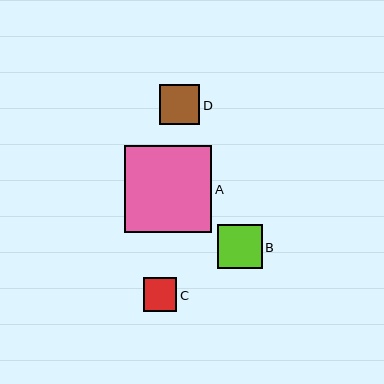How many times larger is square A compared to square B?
Square A is approximately 2.0 times the size of square B.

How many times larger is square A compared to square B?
Square A is approximately 2.0 times the size of square B.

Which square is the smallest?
Square C is the smallest with a size of approximately 33 pixels.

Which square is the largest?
Square A is the largest with a size of approximately 87 pixels.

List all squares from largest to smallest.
From largest to smallest: A, B, D, C.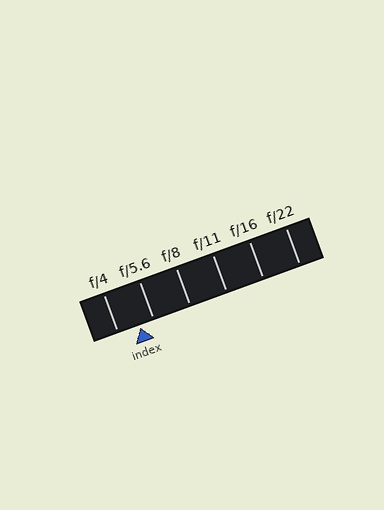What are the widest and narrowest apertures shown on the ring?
The widest aperture shown is f/4 and the narrowest is f/22.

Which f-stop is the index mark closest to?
The index mark is closest to f/5.6.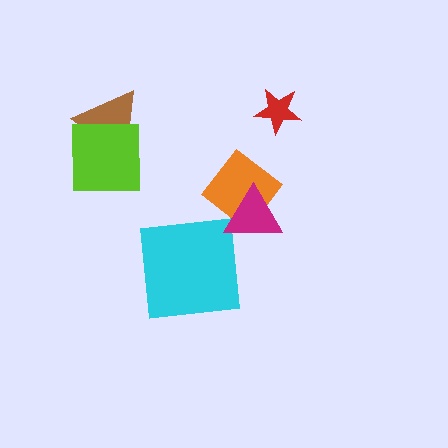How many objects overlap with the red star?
0 objects overlap with the red star.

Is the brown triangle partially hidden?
Yes, it is partially covered by another shape.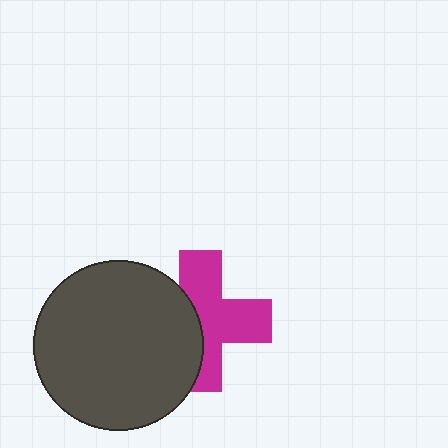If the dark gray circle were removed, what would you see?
You would see the complete magenta cross.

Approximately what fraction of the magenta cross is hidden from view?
Roughly 40% of the magenta cross is hidden behind the dark gray circle.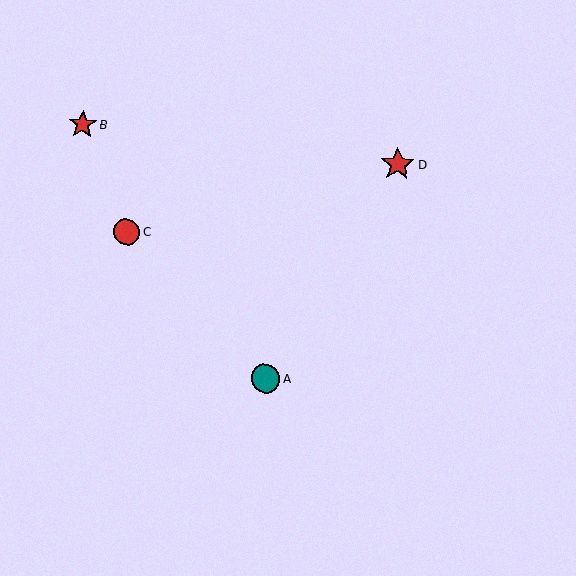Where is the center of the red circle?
The center of the red circle is at (127, 232).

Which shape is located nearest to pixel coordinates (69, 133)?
The red star (labeled B) at (83, 124) is nearest to that location.